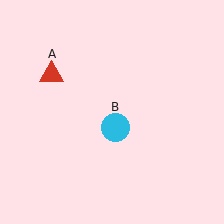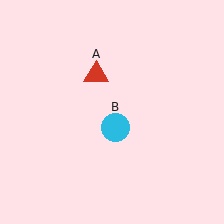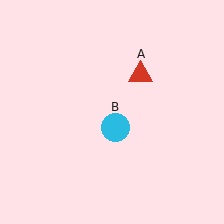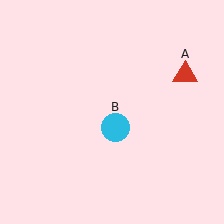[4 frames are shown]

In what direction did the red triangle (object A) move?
The red triangle (object A) moved right.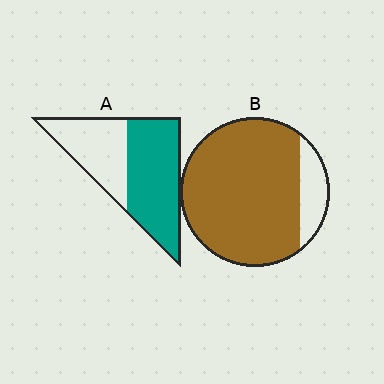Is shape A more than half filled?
Yes.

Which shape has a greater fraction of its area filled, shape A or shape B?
Shape B.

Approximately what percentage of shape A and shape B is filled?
A is approximately 60% and B is approximately 85%.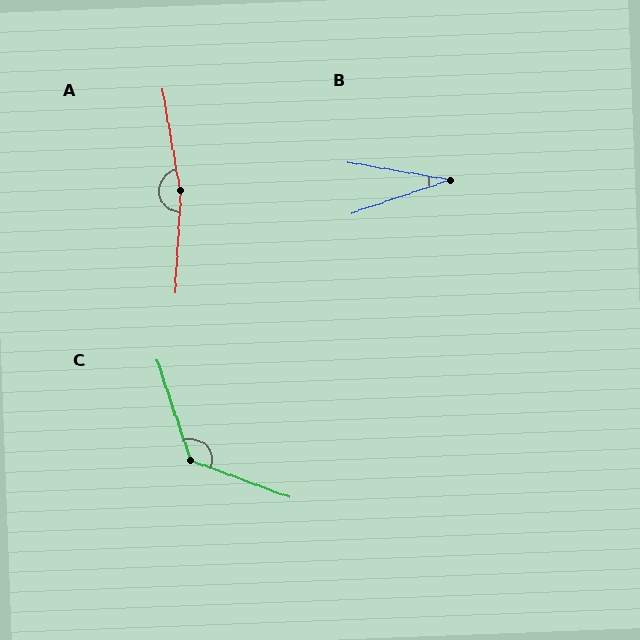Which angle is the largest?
A, at approximately 167 degrees.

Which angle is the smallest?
B, at approximately 28 degrees.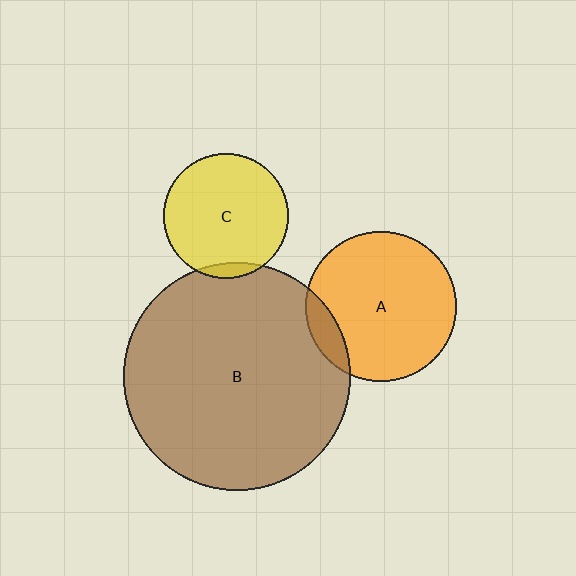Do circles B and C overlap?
Yes.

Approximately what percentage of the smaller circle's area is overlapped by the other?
Approximately 5%.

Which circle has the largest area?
Circle B (brown).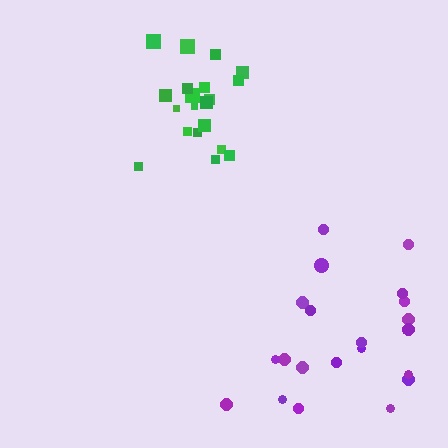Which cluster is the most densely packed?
Green.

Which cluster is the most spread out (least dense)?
Purple.